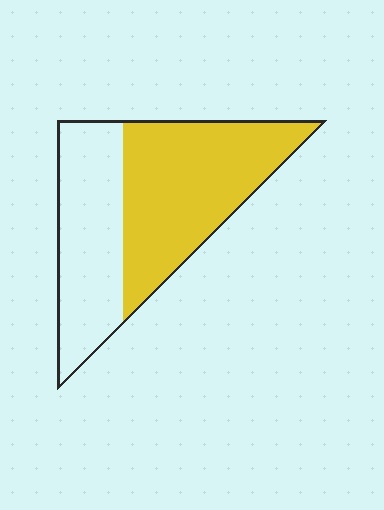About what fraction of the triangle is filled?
About three fifths (3/5).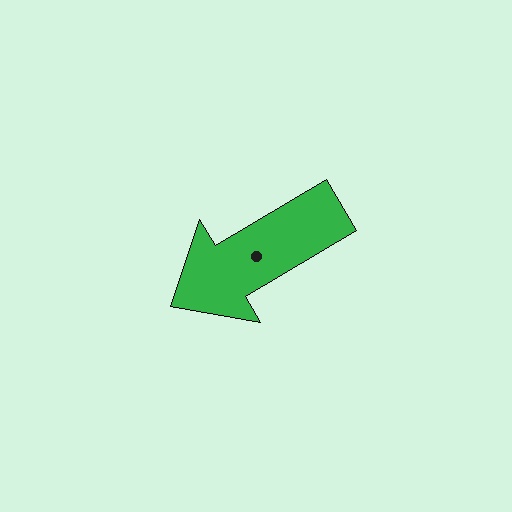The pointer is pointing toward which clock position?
Roughly 8 o'clock.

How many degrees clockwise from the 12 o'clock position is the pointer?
Approximately 239 degrees.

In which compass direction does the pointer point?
Southwest.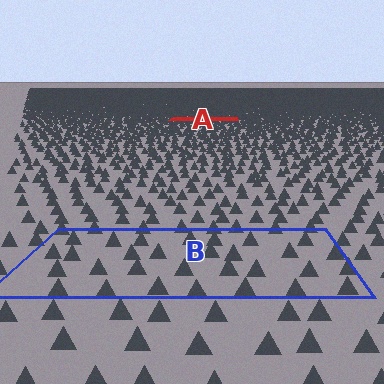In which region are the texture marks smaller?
The texture marks are smaller in region A, because it is farther away.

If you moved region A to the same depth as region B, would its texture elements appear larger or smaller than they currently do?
They would appear larger. At a closer depth, the same texture elements are projected at a bigger on-screen size.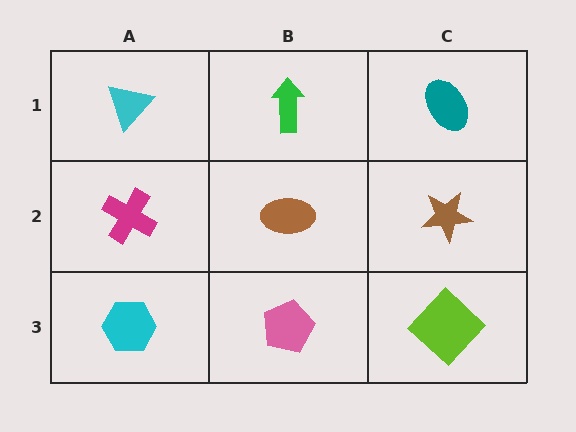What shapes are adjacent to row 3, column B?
A brown ellipse (row 2, column B), a cyan hexagon (row 3, column A), a lime diamond (row 3, column C).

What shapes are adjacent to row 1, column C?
A brown star (row 2, column C), a green arrow (row 1, column B).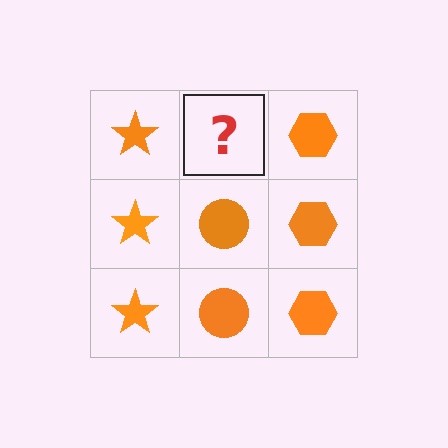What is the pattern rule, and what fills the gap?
The rule is that each column has a consistent shape. The gap should be filled with an orange circle.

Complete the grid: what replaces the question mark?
The question mark should be replaced with an orange circle.